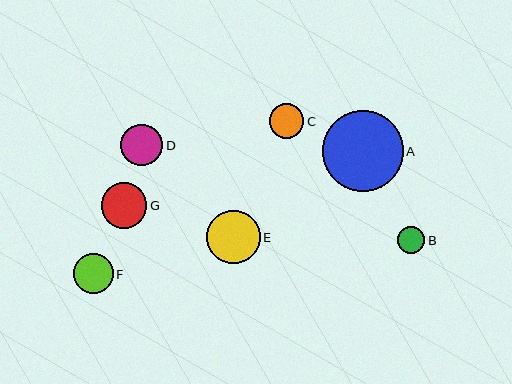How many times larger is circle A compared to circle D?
Circle A is approximately 1.9 times the size of circle D.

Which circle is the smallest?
Circle B is the smallest with a size of approximately 27 pixels.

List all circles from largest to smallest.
From largest to smallest: A, E, G, D, F, C, B.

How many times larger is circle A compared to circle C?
Circle A is approximately 2.3 times the size of circle C.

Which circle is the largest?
Circle A is the largest with a size of approximately 81 pixels.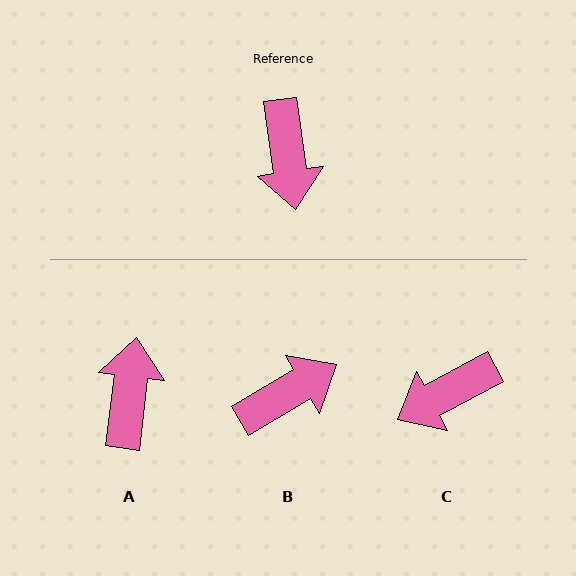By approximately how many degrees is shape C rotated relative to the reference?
Approximately 70 degrees clockwise.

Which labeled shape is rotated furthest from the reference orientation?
A, about 165 degrees away.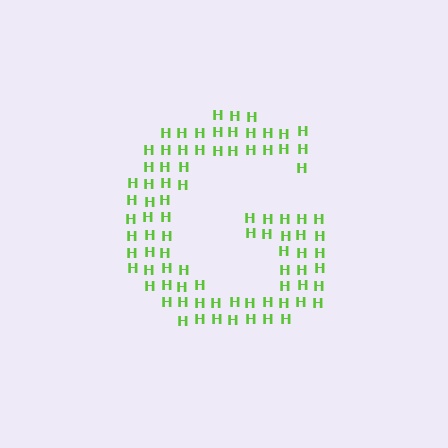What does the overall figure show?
The overall figure shows the letter G.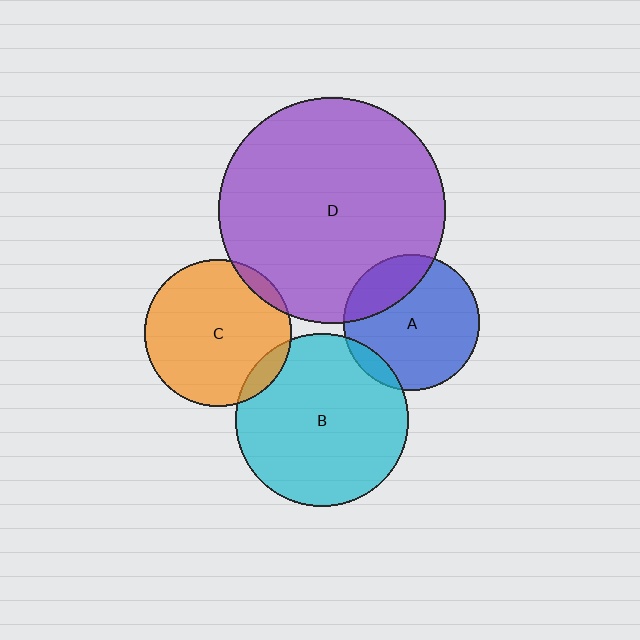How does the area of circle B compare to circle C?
Approximately 1.4 times.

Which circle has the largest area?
Circle D (purple).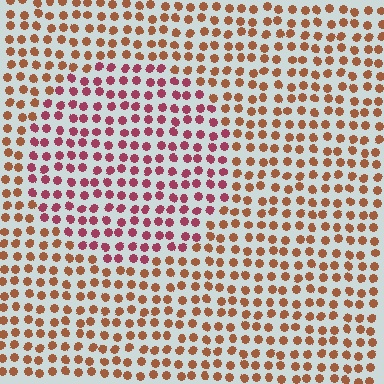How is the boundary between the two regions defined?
The boundary is defined purely by a slight shift in hue (about 39 degrees). Spacing, size, and orientation are identical on both sides.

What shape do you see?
I see a circle.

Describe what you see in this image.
The image is filled with small brown elements in a uniform arrangement. A circle-shaped region is visible where the elements are tinted to a slightly different hue, forming a subtle color boundary.